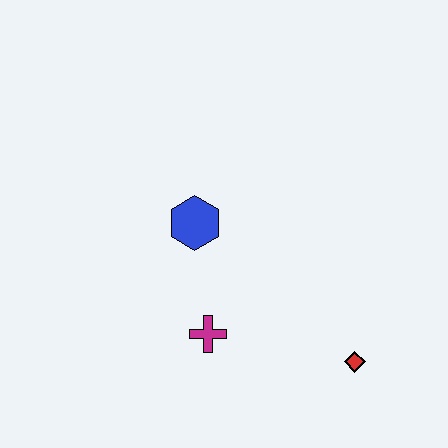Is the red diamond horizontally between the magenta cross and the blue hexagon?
No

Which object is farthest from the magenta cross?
The red diamond is farthest from the magenta cross.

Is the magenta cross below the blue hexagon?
Yes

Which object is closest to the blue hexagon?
The magenta cross is closest to the blue hexagon.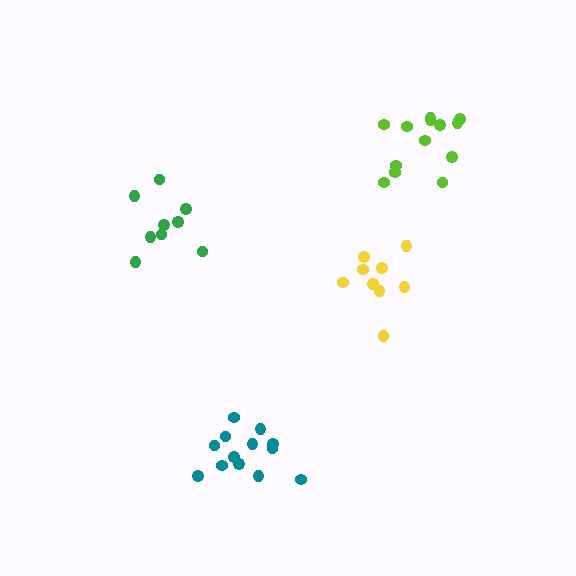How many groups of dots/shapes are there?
There are 4 groups.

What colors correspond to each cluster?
The clusters are colored: yellow, green, teal, lime.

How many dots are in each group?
Group 1: 9 dots, Group 2: 9 dots, Group 3: 13 dots, Group 4: 13 dots (44 total).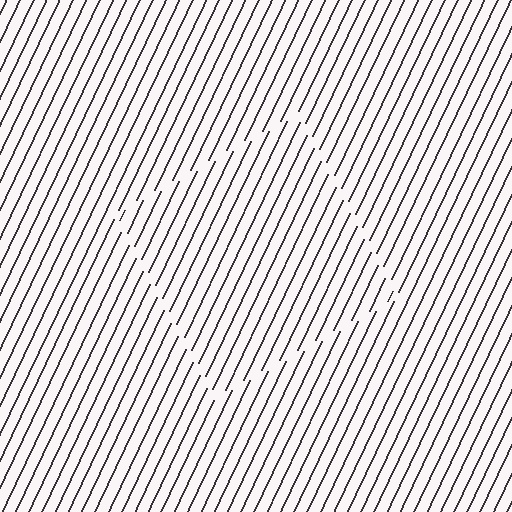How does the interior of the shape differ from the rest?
The interior of the shape contains the same grating, shifted by half a period — the contour is defined by the phase discontinuity where line-ends from the inner and outer gratings abut.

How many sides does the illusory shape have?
4 sides — the line-ends trace a square.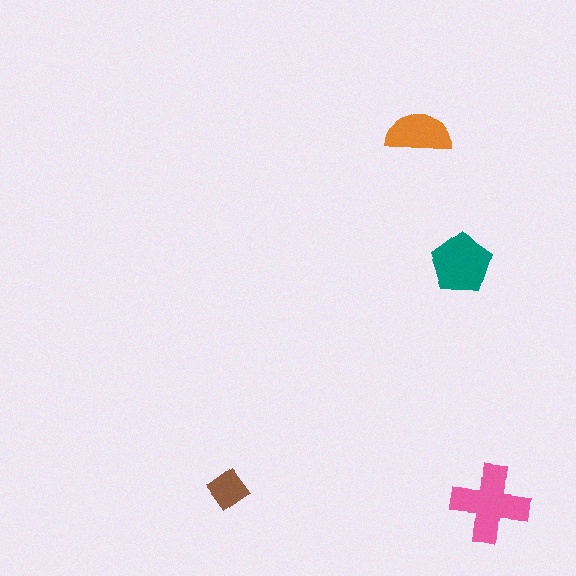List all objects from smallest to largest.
The brown diamond, the orange semicircle, the teal pentagon, the pink cross.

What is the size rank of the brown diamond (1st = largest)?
4th.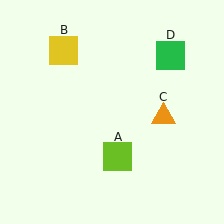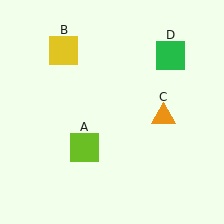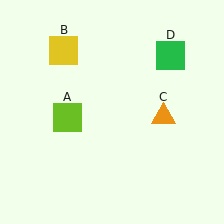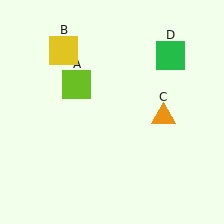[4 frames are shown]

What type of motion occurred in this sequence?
The lime square (object A) rotated clockwise around the center of the scene.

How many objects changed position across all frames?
1 object changed position: lime square (object A).